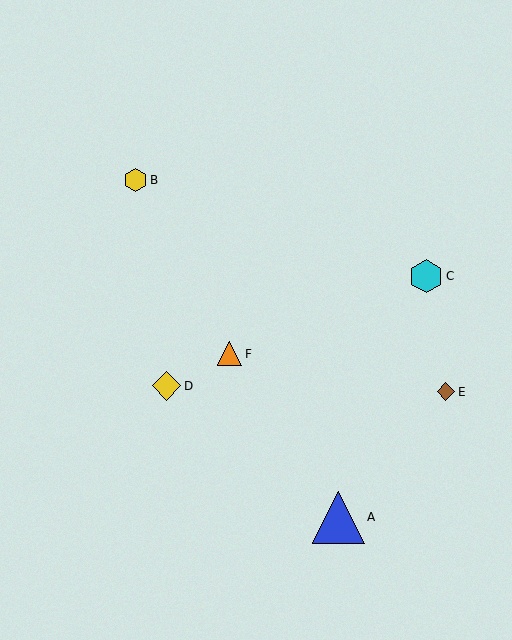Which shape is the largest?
The blue triangle (labeled A) is the largest.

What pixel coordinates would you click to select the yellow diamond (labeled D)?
Click at (166, 386) to select the yellow diamond D.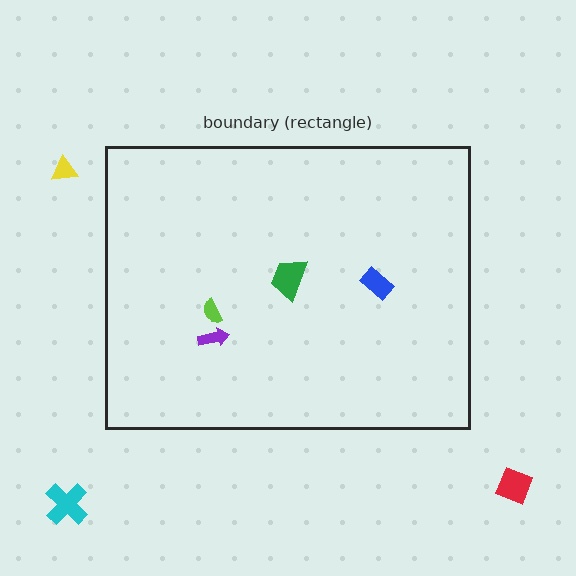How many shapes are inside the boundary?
4 inside, 3 outside.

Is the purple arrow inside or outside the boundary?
Inside.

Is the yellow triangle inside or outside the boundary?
Outside.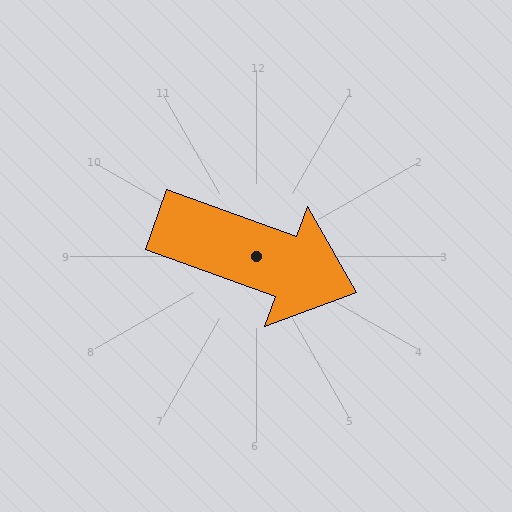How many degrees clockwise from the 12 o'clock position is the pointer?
Approximately 110 degrees.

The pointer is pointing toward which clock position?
Roughly 4 o'clock.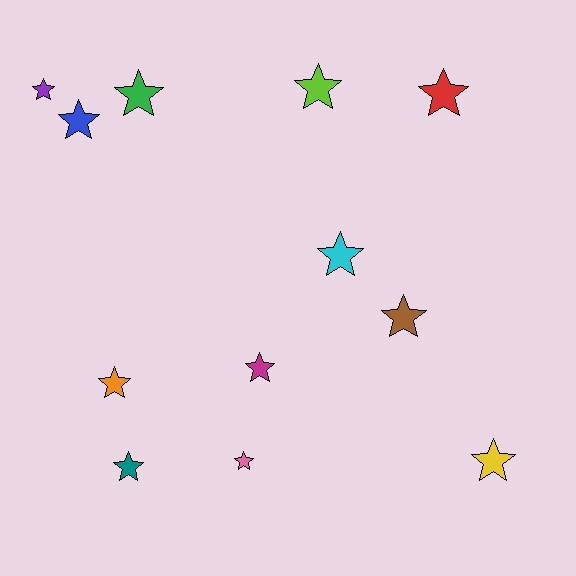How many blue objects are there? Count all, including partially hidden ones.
There is 1 blue object.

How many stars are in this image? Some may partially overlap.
There are 12 stars.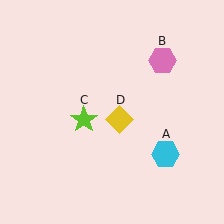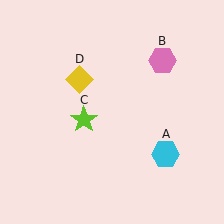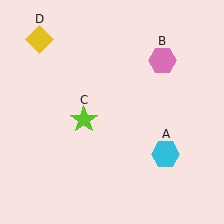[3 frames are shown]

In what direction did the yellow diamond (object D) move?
The yellow diamond (object D) moved up and to the left.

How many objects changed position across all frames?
1 object changed position: yellow diamond (object D).